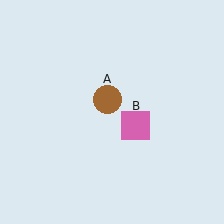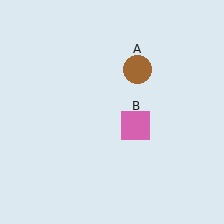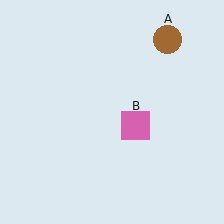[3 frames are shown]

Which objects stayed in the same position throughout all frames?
Pink square (object B) remained stationary.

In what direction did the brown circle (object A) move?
The brown circle (object A) moved up and to the right.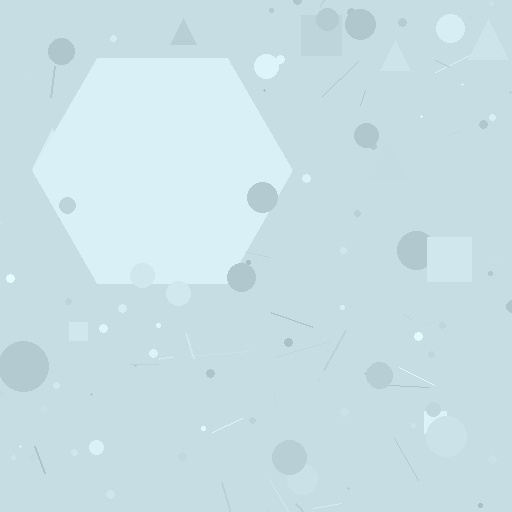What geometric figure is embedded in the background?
A hexagon is embedded in the background.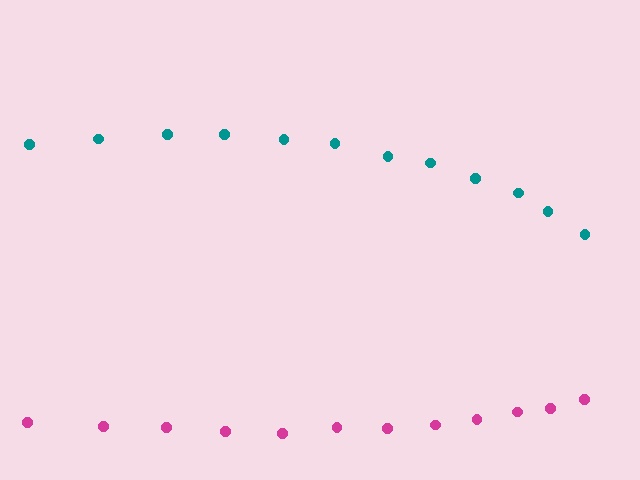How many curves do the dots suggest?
There are 2 distinct paths.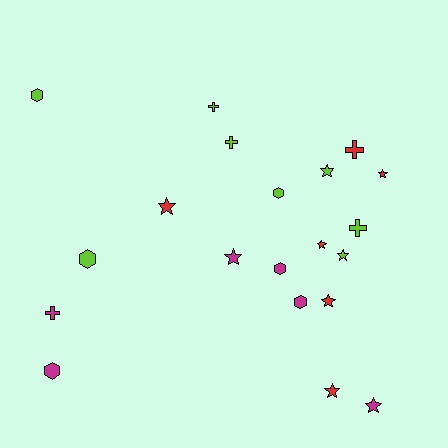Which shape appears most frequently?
Star, with 9 objects.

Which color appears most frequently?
Lime, with 8 objects.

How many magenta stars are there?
There are 2 magenta stars.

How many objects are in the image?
There are 20 objects.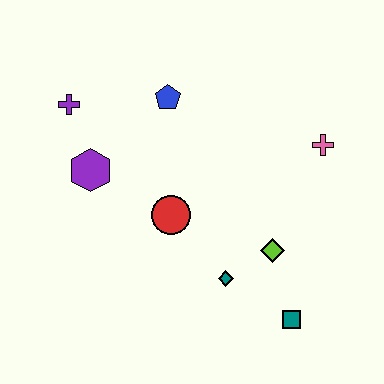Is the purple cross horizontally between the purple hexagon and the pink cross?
No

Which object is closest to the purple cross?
The purple hexagon is closest to the purple cross.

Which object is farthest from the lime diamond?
The purple cross is farthest from the lime diamond.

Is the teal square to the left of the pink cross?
Yes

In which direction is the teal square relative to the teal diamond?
The teal square is to the right of the teal diamond.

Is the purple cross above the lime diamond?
Yes